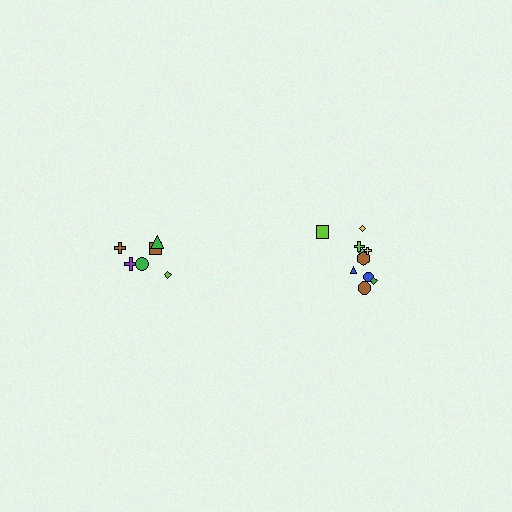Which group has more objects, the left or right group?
The right group.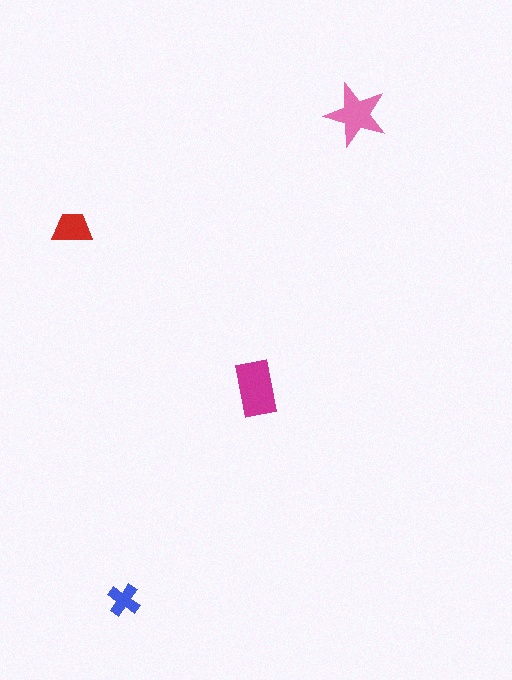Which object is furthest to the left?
The red trapezoid is leftmost.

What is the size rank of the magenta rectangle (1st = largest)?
1st.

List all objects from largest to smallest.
The magenta rectangle, the pink star, the red trapezoid, the blue cross.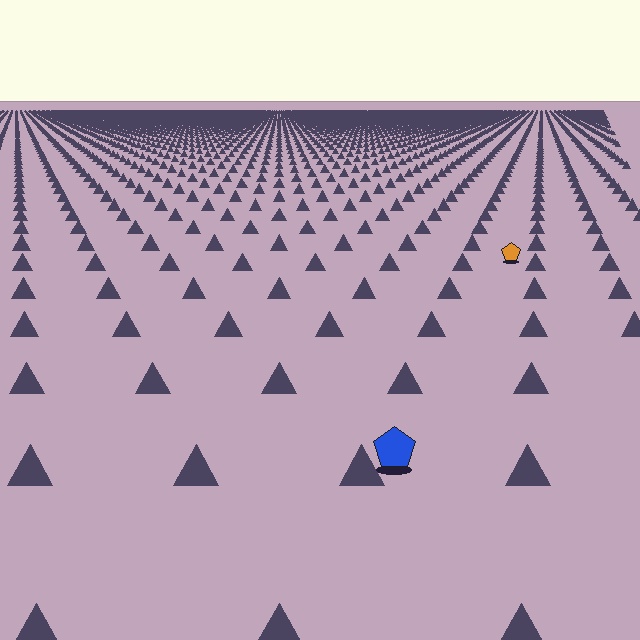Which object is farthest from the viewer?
The orange pentagon is farthest from the viewer. It appears smaller and the ground texture around it is denser.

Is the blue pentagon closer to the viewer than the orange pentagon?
Yes. The blue pentagon is closer — you can tell from the texture gradient: the ground texture is coarser near it.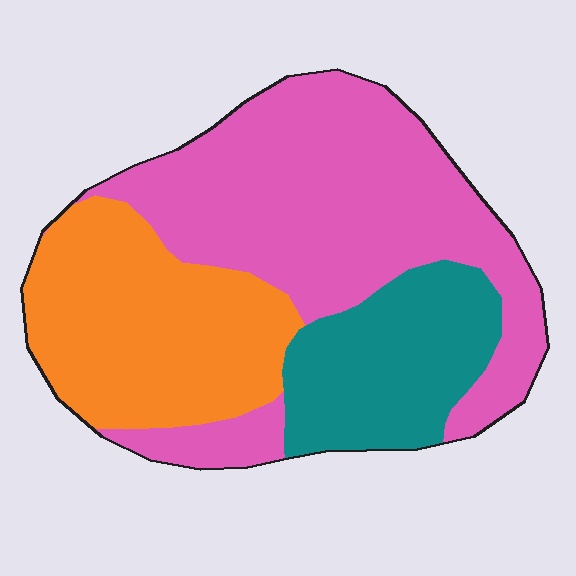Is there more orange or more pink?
Pink.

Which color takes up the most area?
Pink, at roughly 50%.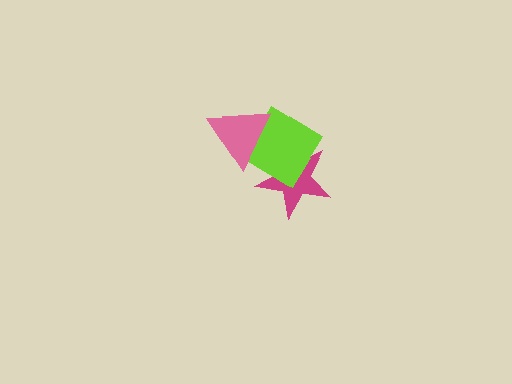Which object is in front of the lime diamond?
The pink triangle is in front of the lime diamond.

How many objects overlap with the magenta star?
1 object overlaps with the magenta star.